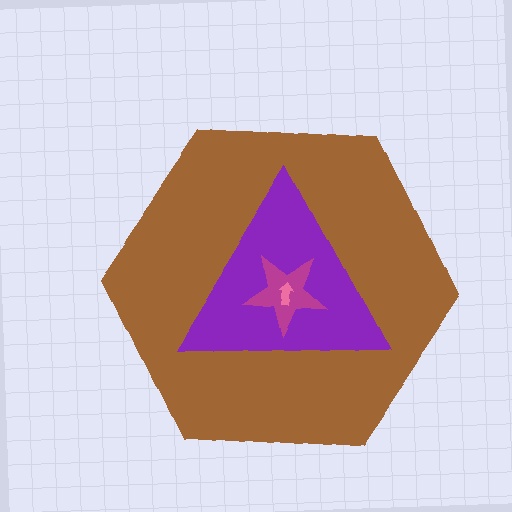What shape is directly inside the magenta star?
The pink arrow.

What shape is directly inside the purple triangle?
The magenta star.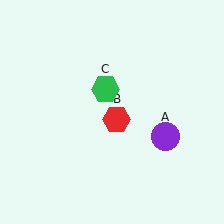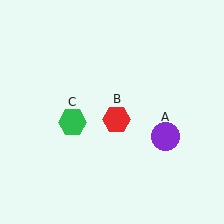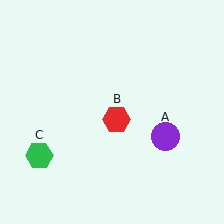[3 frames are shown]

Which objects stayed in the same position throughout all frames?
Purple circle (object A) and red hexagon (object B) remained stationary.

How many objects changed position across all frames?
1 object changed position: green hexagon (object C).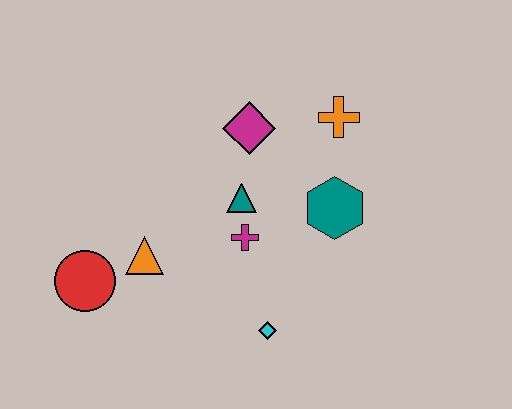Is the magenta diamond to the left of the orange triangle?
No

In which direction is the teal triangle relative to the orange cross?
The teal triangle is to the left of the orange cross.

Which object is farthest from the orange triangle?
The orange cross is farthest from the orange triangle.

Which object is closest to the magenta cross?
The teal triangle is closest to the magenta cross.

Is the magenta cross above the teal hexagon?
No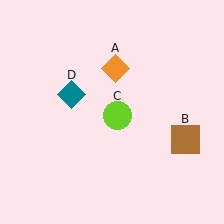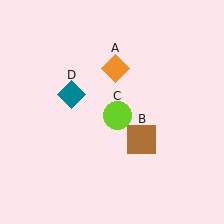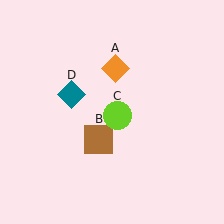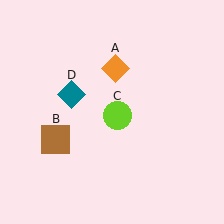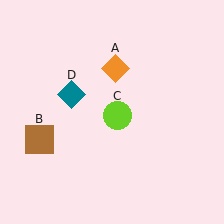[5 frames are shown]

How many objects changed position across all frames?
1 object changed position: brown square (object B).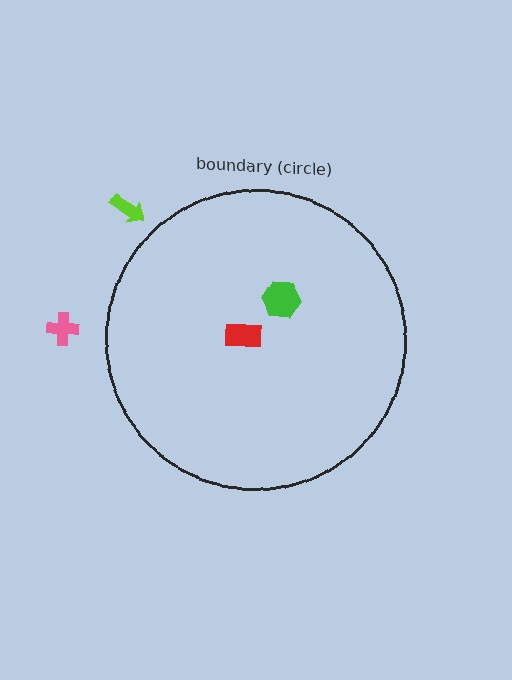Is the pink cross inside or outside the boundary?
Outside.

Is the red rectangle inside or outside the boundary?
Inside.